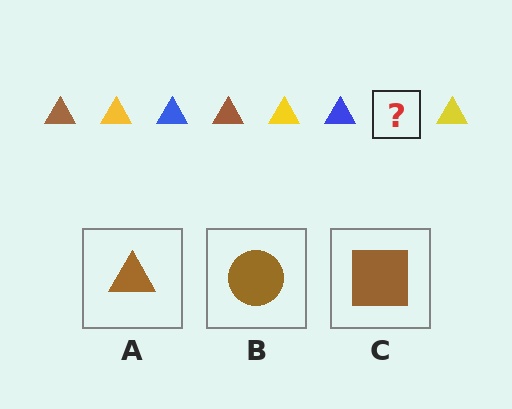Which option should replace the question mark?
Option A.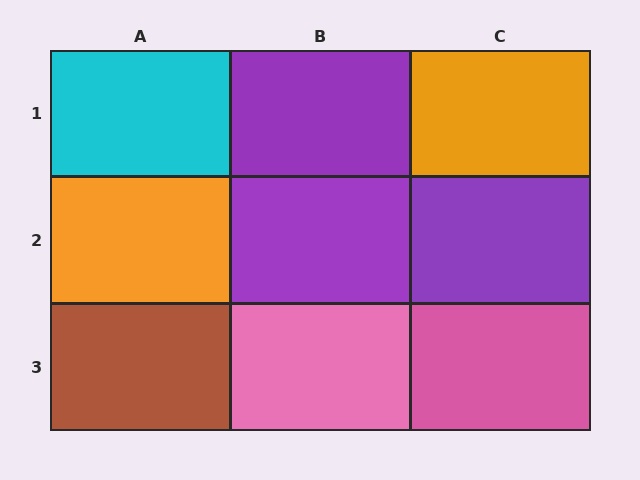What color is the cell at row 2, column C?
Purple.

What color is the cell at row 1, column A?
Cyan.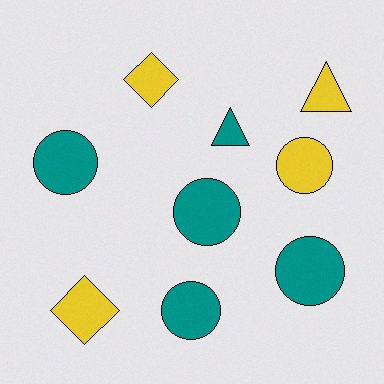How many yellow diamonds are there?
There are 2 yellow diamonds.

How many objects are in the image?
There are 9 objects.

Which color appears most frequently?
Teal, with 5 objects.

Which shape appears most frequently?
Circle, with 5 objects.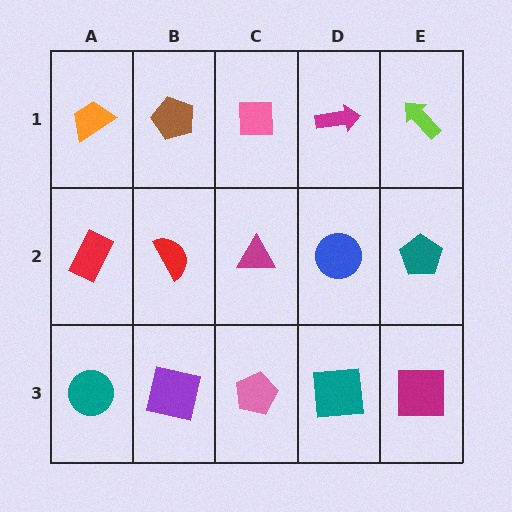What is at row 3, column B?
A purple square.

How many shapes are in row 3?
5 shapes.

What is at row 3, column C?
A pink pentagon.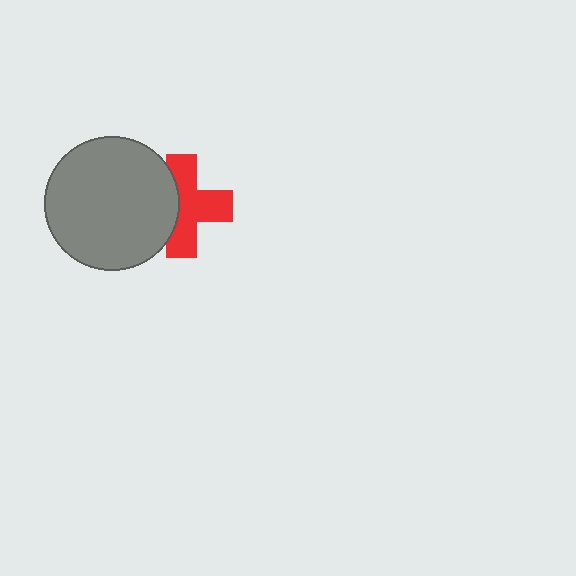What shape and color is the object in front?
The object in front is a gray circle.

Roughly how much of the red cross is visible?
Most of it is visible (roughly 65%).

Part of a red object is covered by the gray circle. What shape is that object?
It is a cross.